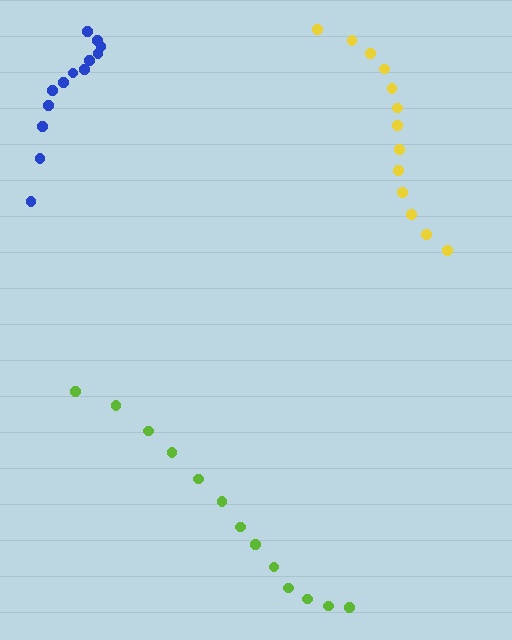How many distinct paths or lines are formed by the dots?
There are 3 distinct paths.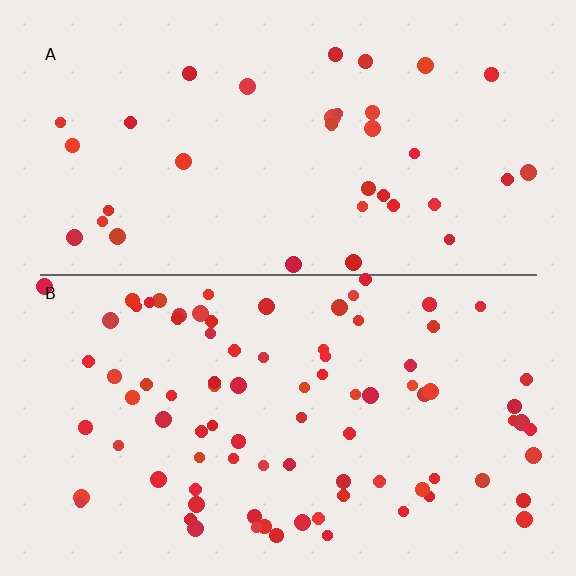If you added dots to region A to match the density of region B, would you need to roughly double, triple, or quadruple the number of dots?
Approximately double.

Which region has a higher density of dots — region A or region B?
B (the bottom).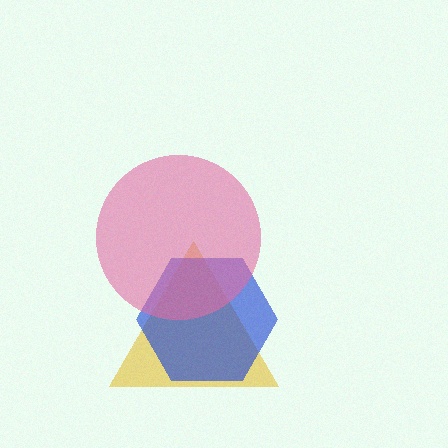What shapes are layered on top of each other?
The layered shapes are: a yellow triangle, a blue hexagon, a pink circle.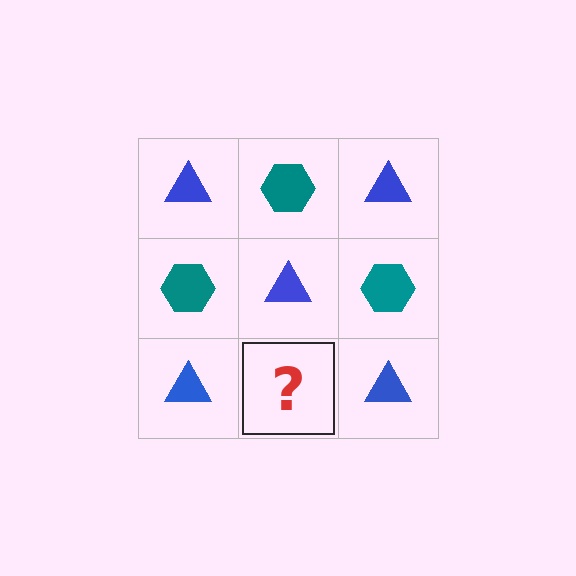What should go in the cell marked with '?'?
The missing cell should contain a teal hexagon.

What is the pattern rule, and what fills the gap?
The rule is that it alternates blue triangle and teal hexagon in a checkerboard pattern. The gap should be filled with a teal hexagon.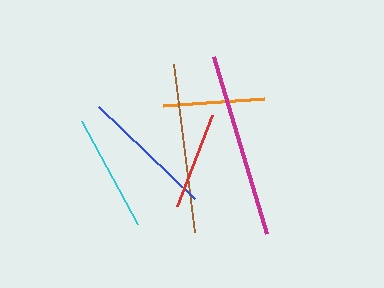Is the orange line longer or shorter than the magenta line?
The magenta line is longer than the orange line.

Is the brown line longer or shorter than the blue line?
The brown line is longer than the blue line.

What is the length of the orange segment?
The orange segment is approximately 101 pixels long.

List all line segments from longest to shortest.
From longest to shortest: magenta, brown, blue, cyan, orange, red.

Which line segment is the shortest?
The red line is the shortest at approximately 97 pixels.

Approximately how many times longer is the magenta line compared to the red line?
The magenta line is approximately 1.9 times the length of the red line.